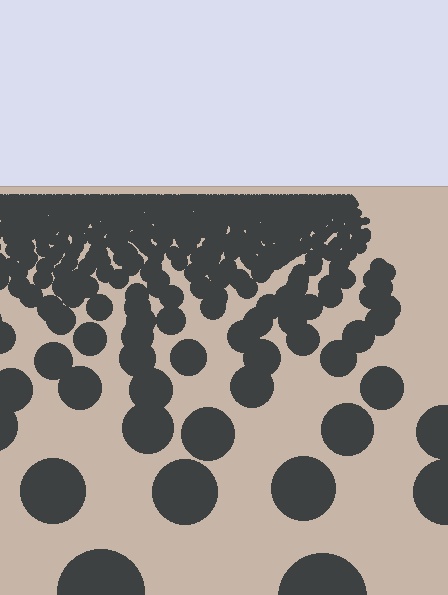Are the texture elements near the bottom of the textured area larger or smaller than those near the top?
Larger. Near the bottom, elements are closer to the viewer and appear at a bigger on-screen size.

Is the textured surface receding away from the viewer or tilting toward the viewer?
The surface is receding away from the viewer. Texture elements get smaller and denser toward the top.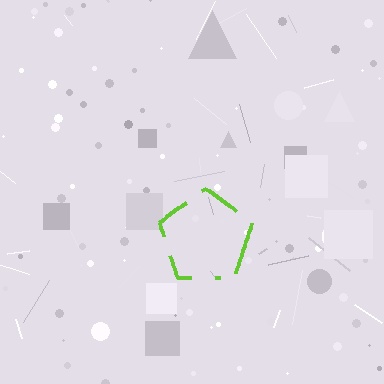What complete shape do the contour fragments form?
The contour fragments form a pentagon.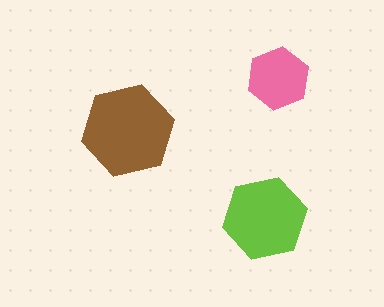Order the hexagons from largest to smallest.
the brown one, the lime one, the pink one.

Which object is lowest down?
The lime hexagon is bottommost.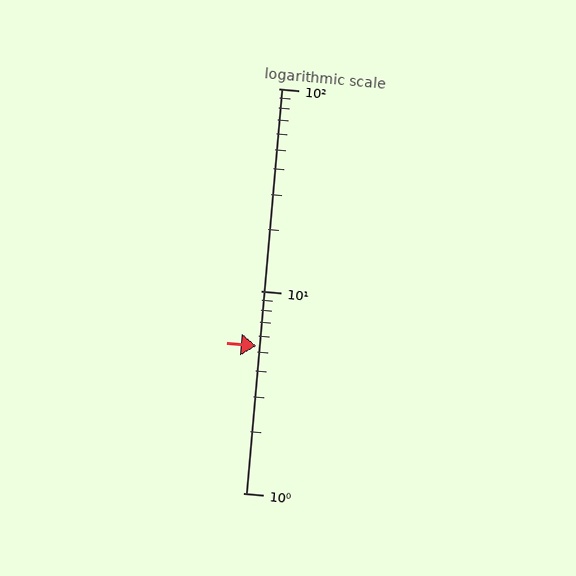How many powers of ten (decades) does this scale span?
The scale spans 2 decades, from 1 to 100.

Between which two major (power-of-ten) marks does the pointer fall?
The pointer is between 1 and 10.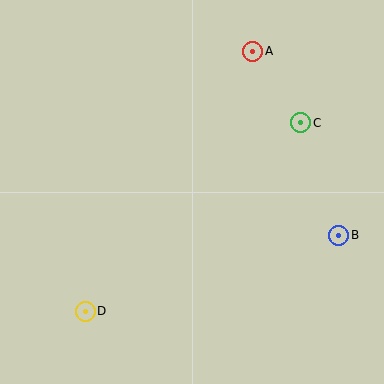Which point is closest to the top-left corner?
Point A is closest to the top-left corner.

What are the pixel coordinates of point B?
Point B is at (339, 235).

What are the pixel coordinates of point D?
Point D is at (85, 311).